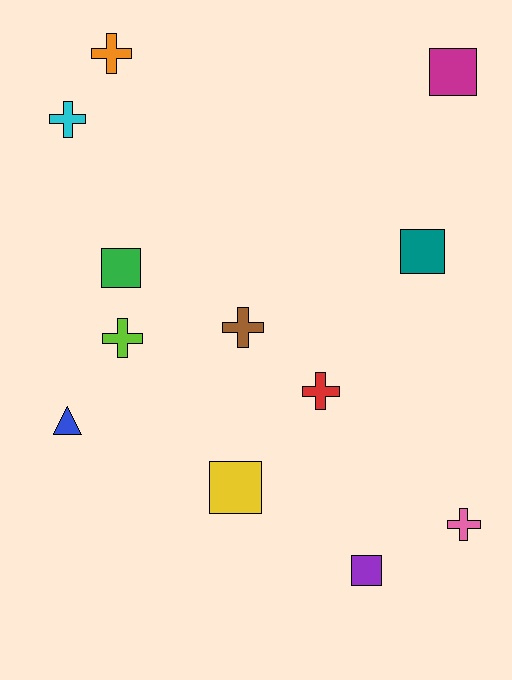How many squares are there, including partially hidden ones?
There are 5 squares.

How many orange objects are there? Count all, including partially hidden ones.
There is 1 orange object.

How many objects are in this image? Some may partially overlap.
There are 12 objects.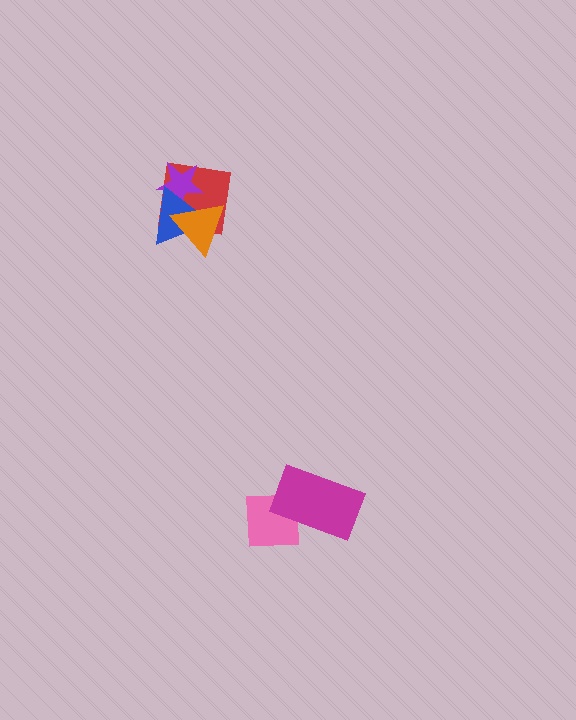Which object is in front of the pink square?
The magenta rectangle is in front of the pink square.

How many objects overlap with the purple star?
3 objects overlap with the purple star.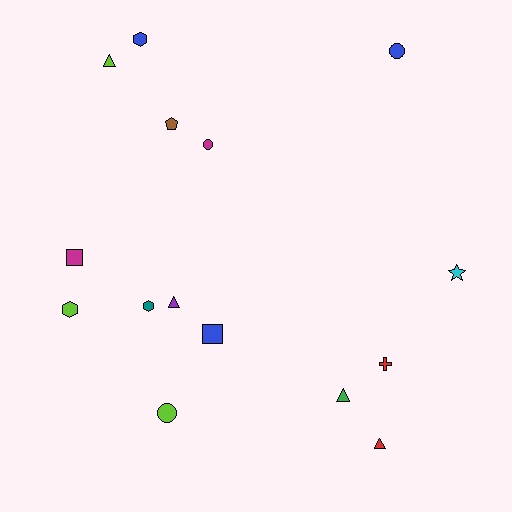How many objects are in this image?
There are 15 objects.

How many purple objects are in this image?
There is 1 purple object.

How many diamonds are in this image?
There are no diamonds.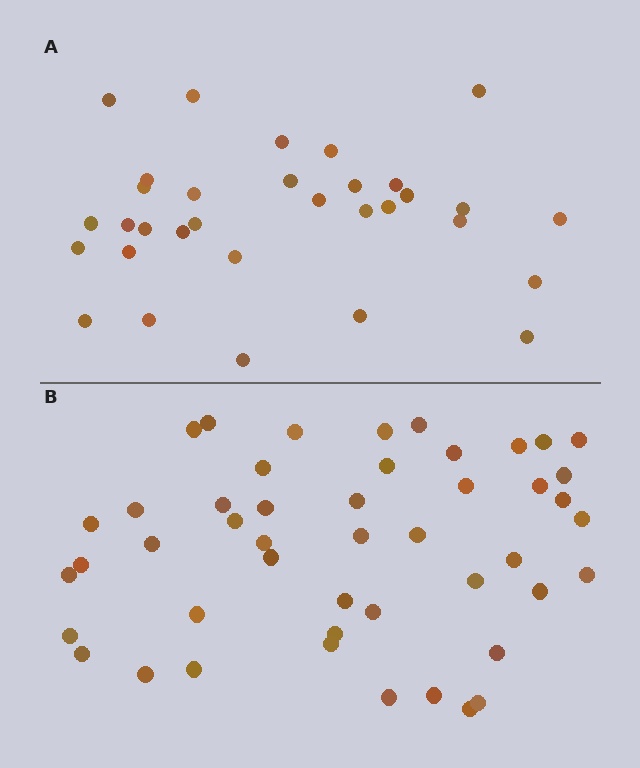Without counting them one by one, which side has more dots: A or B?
Region B (the bottom region) has more dots.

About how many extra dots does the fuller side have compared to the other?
Region B has approximately 15 more dots than region A.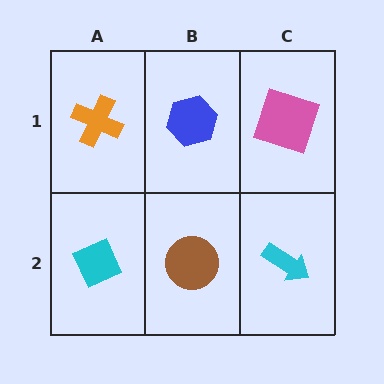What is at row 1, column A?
An orange cross.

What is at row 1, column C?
A pink square.